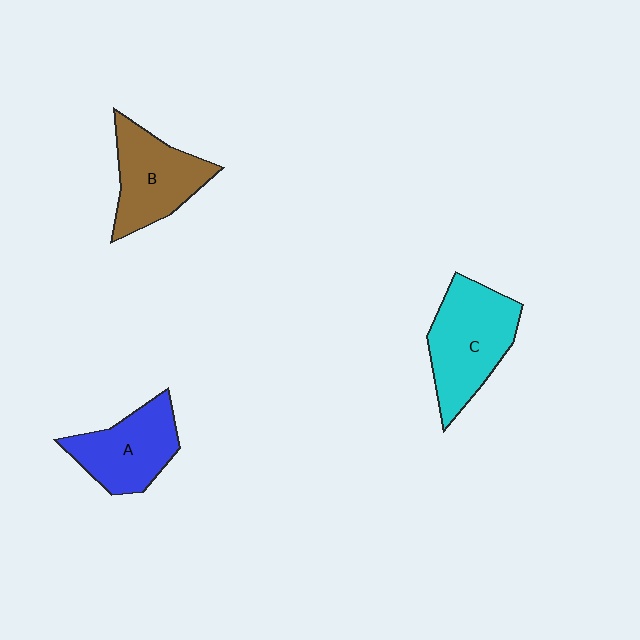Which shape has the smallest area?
Shape A (blue).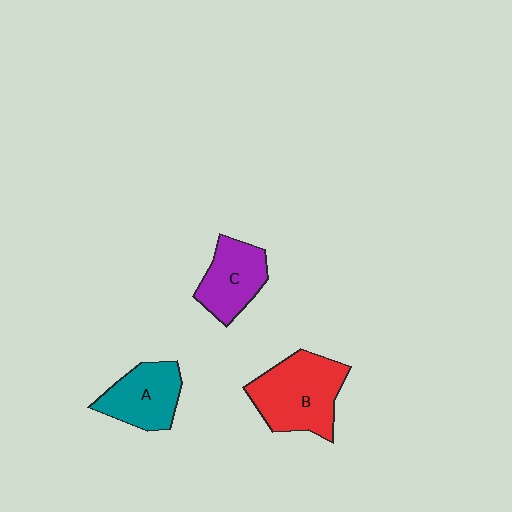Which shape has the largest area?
Shape B (red).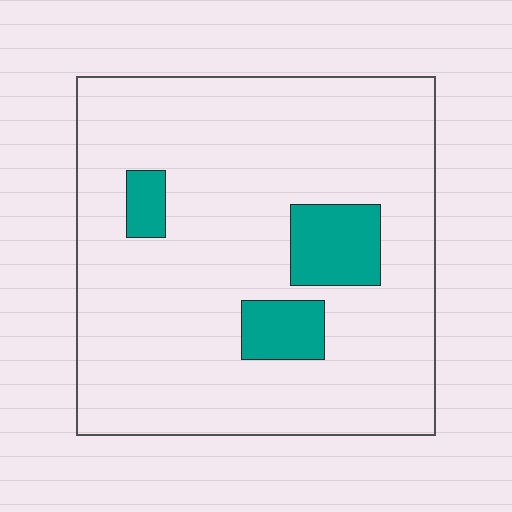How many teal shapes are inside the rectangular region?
3.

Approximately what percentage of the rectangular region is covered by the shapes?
Approximately 10%.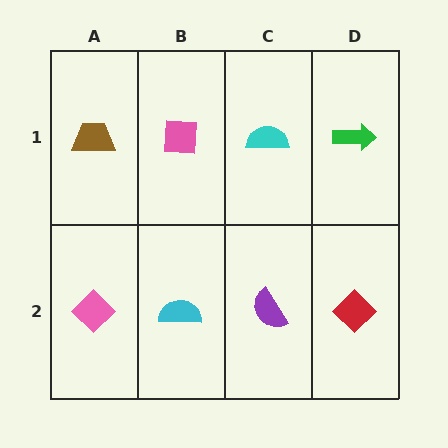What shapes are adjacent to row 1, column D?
A red diamond (row 2, column D), a cyan semicircle (row 1, column C).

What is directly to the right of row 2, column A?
A cyan semicircle.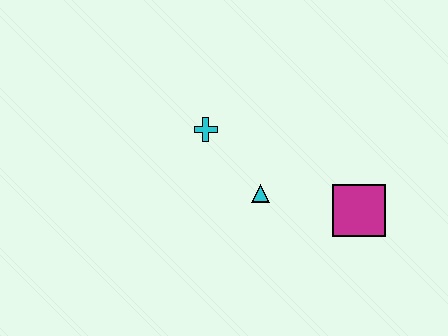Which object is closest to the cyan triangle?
The cyan cross is closest to the cyan triangle.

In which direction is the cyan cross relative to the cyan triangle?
The cyan cross is above the cyan triangle.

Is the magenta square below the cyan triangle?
Yes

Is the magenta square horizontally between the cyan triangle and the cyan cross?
No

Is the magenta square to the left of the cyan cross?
No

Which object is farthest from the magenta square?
The cyan cross is farthest from the magenta square.